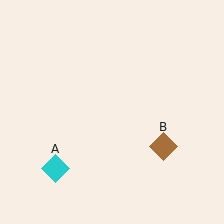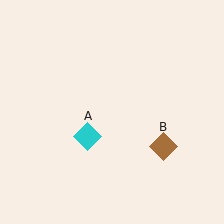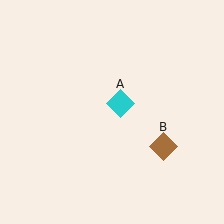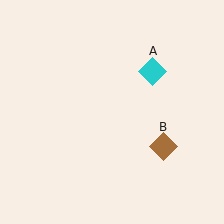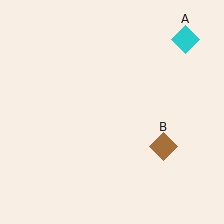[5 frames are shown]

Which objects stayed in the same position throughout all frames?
Brown diamond (object B) remained stationary.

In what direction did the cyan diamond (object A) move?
The cyan diamond (object A) moved up and to the right.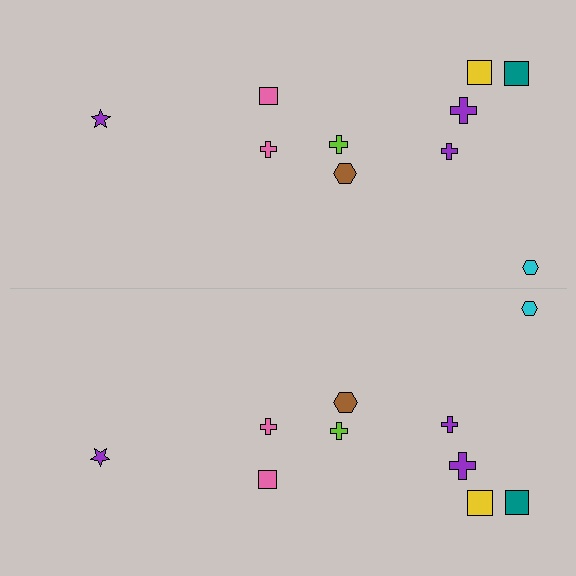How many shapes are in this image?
There are 20 shapes in this image.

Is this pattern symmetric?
Yes, this pattern has bilateral (reflection) symmetry.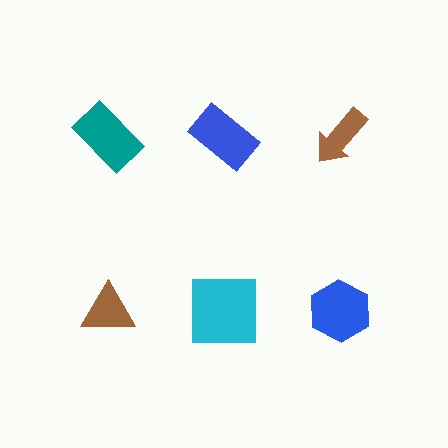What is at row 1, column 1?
A teal rectangle.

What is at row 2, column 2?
A cyan square.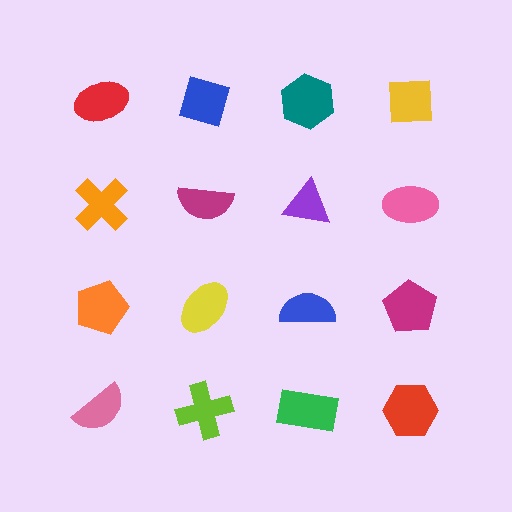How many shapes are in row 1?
4 shapes.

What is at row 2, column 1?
An orange cross.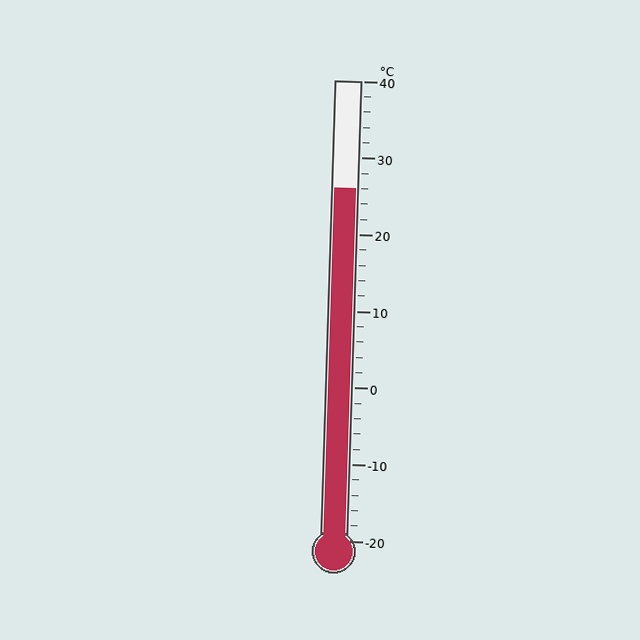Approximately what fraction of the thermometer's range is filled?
The thermometer is filled to approximately 75% of its range.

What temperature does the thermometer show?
The thermometer shows approximately 26°C.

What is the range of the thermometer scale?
The thermometer scale ranges from -20°C to 40°C.